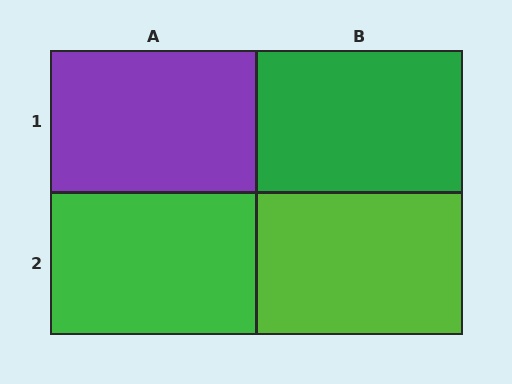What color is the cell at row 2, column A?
Green.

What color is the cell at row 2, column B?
Lime.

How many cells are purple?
1 cell is purple.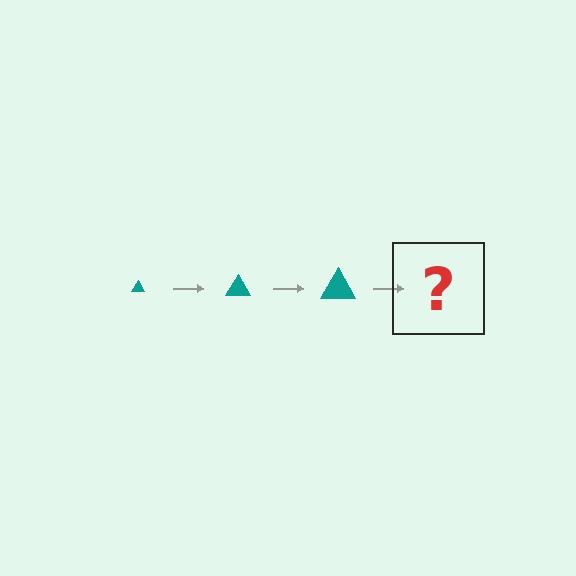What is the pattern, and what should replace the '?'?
The pattern is that the triangle gets progressively larger each step. The '?' should be a teal triangle, larger than the previous one.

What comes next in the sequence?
The next element should be a teal triangle, larger than the previous one.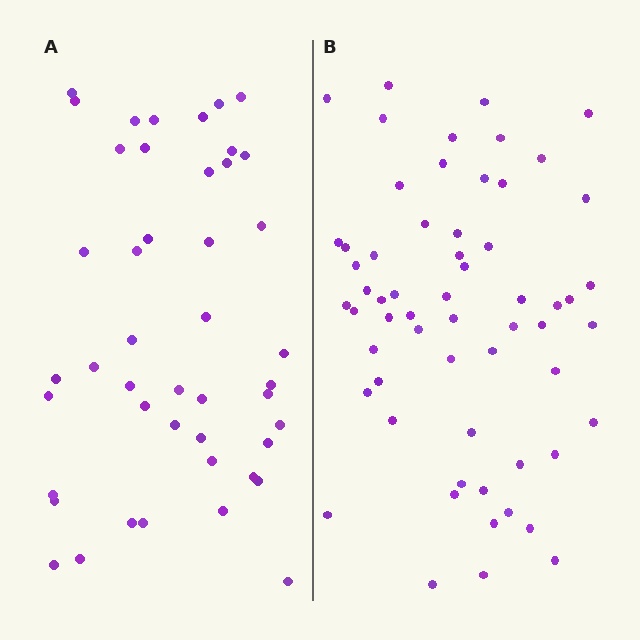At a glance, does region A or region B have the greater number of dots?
Region B (the right region) has more dots.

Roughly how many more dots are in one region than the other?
Region B has approximately 15 more dots than region A.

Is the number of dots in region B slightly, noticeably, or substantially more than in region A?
Region B has noticeably more, but not dramatically so. The ratio is roughly 1.3 to 1.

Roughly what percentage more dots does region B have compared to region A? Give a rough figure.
About 35% more.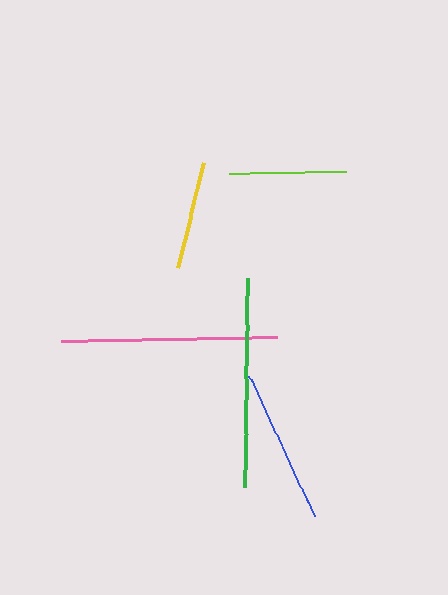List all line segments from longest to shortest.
From longest to shortest: pink, green, blue, lime, yellow.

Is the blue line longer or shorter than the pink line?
The pink line is longer than the blue line.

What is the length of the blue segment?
The blue segment is approximately 155 pixels long.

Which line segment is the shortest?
The yellow line is the shortest at approximately 108 pixels.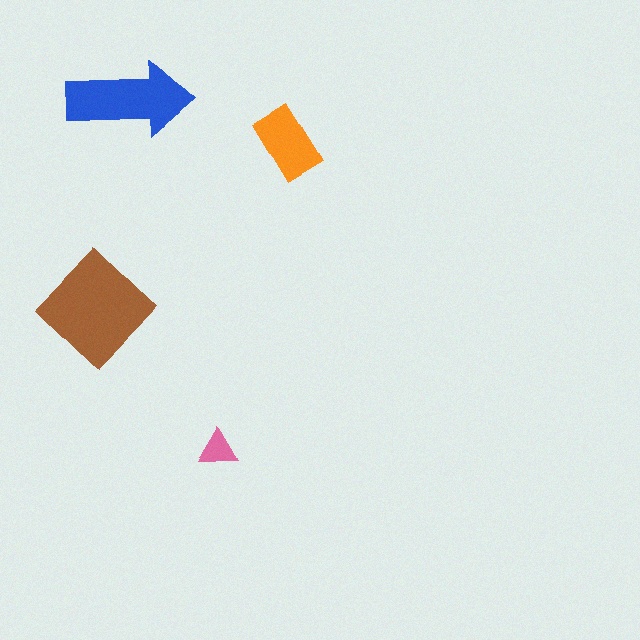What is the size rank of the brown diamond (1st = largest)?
1st.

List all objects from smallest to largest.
The pink triangle, the orange rectangle, the blue arrow, the brown diamond.